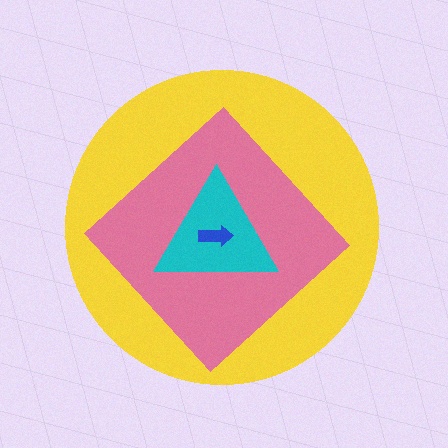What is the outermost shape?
The yellow circle.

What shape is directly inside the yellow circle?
The pink diamond.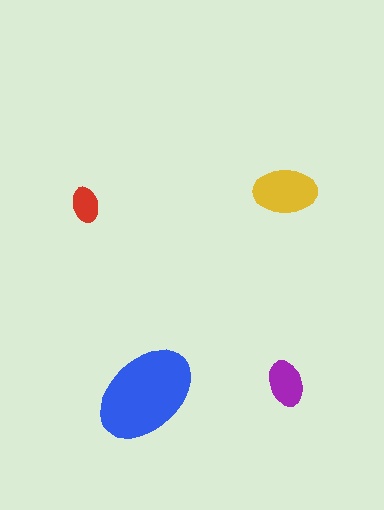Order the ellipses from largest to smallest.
the blue one, the yellow one, the purple one, the red one.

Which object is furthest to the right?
The purple ellipse is rightmost.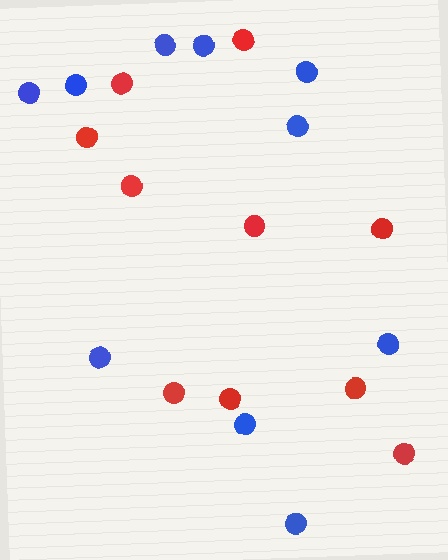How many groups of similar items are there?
There are 2 groups: one group of blue circles (10) and one group of red circles (10).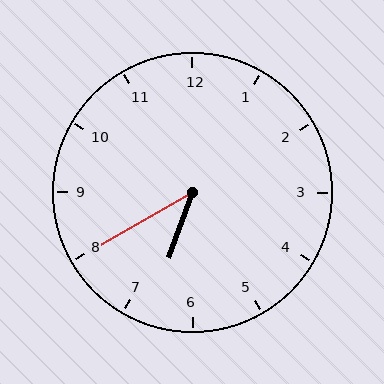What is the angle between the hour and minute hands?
Approximately 40 degrees.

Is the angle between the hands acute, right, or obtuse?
It is acute.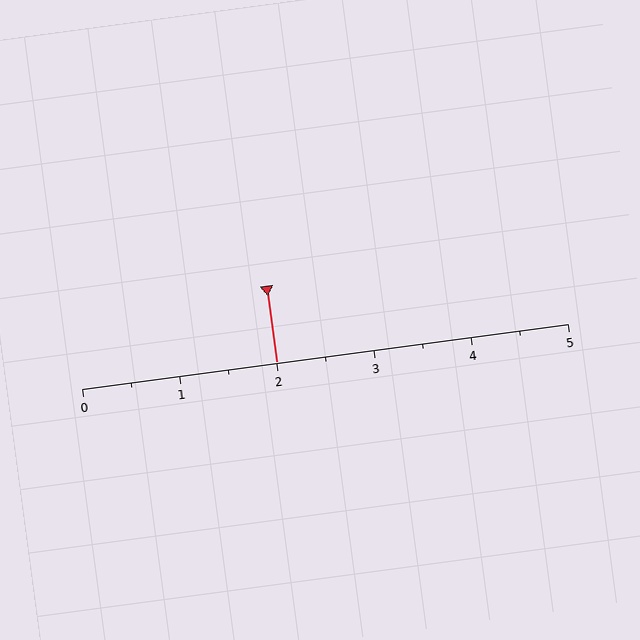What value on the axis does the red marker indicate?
The marker indicates approximately 2.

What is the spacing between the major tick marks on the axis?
The major ticks are spaced 1 apart.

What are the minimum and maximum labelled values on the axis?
The axis runs from 0 to 5.